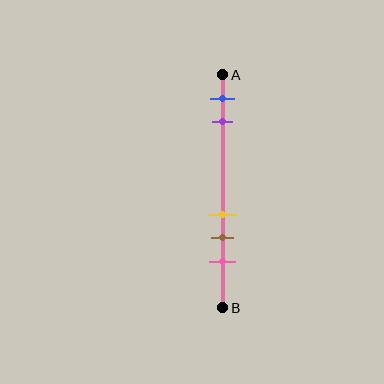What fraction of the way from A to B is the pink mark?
The pink mark is approximately 80% (0.8) of the way from A to B.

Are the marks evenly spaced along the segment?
No, the marks are not evenly spaced.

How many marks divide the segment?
There are 5 marks dividing the segment.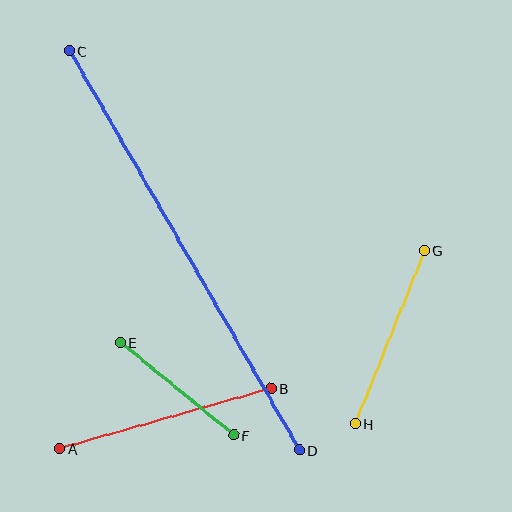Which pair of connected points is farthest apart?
Points C and D are farthest apart.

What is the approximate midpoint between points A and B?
The midpoint is at approximately (165, 419) pixels.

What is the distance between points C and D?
The distance is approximately 461 pixels.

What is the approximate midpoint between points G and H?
The midpoint is at approximately (390, 337) pixels.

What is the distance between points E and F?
The distance is approximately 146 pixels.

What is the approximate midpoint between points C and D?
The midpoint is at approximately (185, 251) pixels.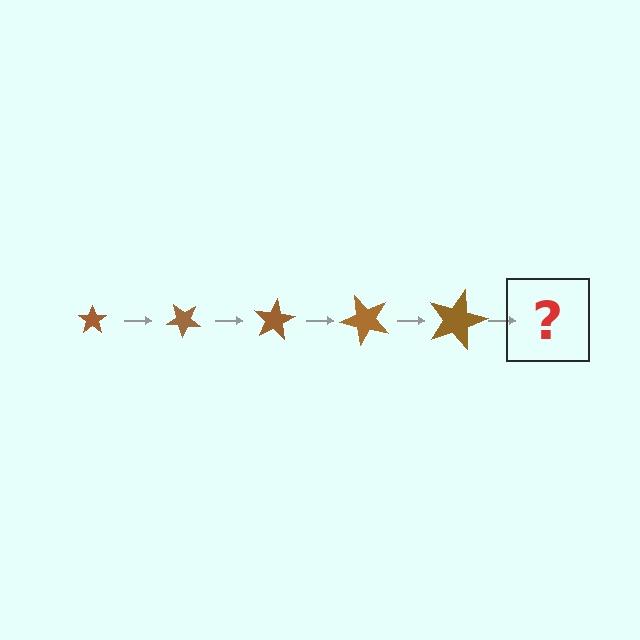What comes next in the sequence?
The next element should be a star, larger than the previous one and rotated 200 degrees from the start.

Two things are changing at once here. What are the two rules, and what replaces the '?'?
The two rules are that the star grows larger each step and it rotates 40 degrees each step. The '?' should be a star, larger than the previous one and rotated 200 degrees from the start.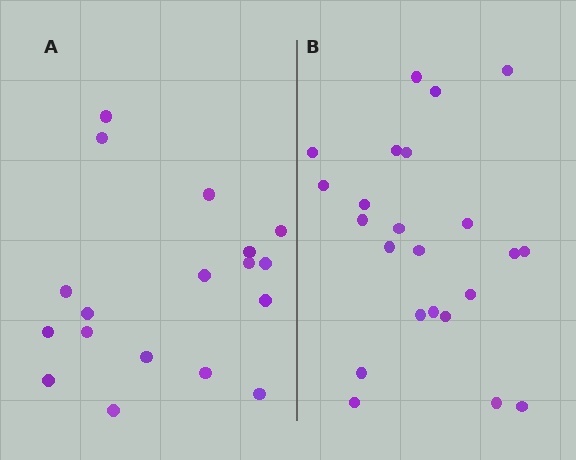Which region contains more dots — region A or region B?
Region B (the right region) has more dots.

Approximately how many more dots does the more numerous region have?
Region B has about 5 more dots than region A.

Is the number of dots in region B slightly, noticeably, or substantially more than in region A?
Region B has noticeably more, but not dramatically so. The ratio is roughly 1.3 to 1.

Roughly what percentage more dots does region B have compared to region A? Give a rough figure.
About 30% more.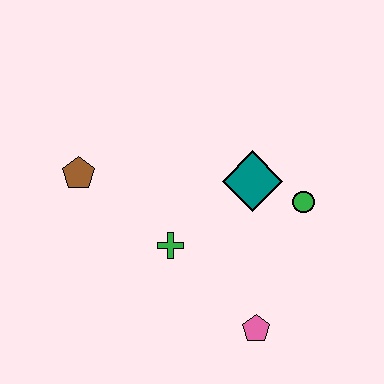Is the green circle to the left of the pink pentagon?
No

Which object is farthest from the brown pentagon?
The pink pentagon is farthest from the brown pentagon.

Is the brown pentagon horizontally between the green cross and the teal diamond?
No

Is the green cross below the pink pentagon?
No